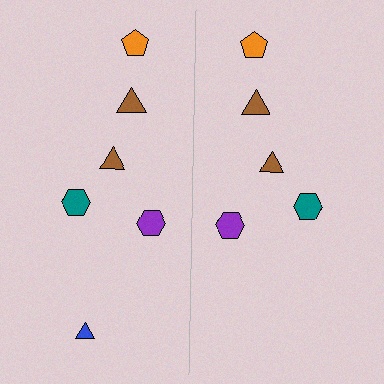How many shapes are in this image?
There are 11 shapes in this image.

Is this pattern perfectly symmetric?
No, the pattern is not perfectly symmetric. A blue triangle is missing from the right side.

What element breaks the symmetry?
A blue triangle is missing from the right side.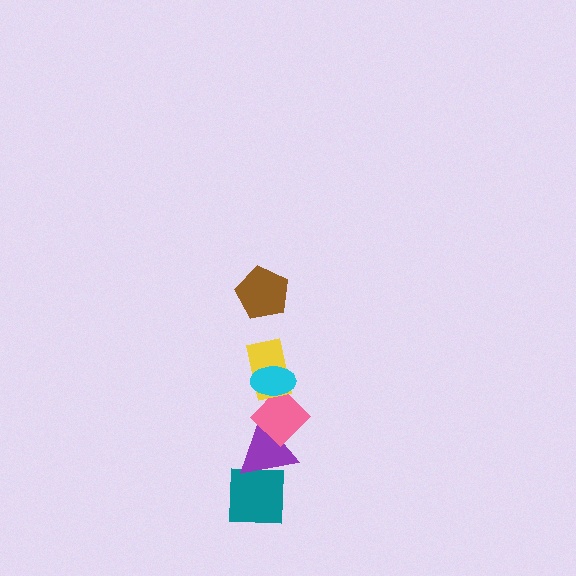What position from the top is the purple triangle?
The purple triangle is 5th from the top.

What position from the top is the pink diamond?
The pink diamond is 4th from the top.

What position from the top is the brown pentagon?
The brown pentagon is 1st from the top.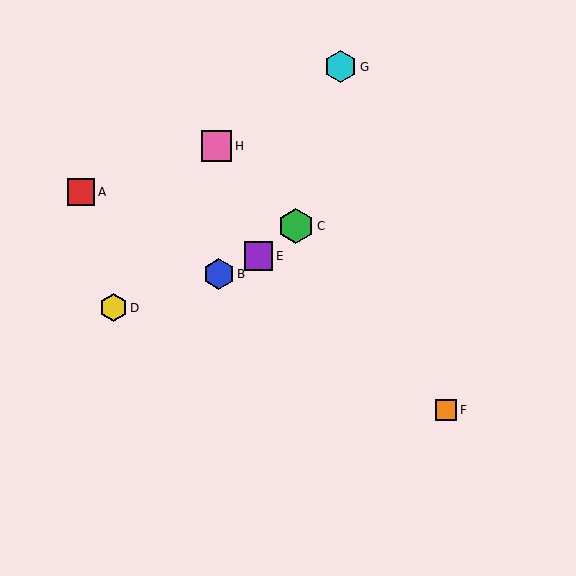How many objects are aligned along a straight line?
3 objects (A, B, F) are aligned along a straight line.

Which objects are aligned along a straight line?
Objects A, B, F are aligned along a straight line.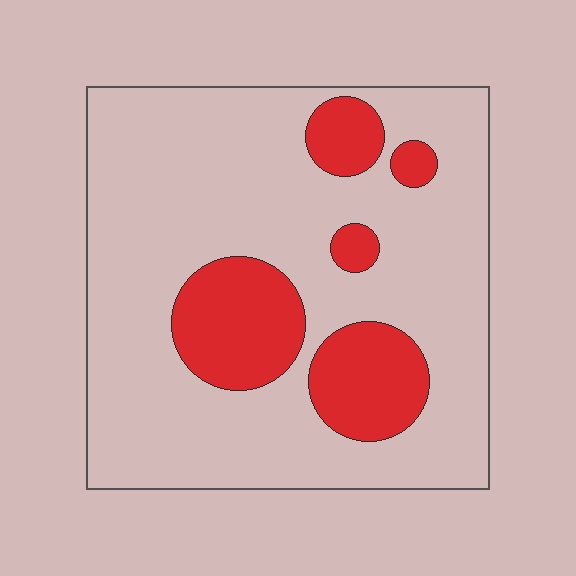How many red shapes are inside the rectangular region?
5.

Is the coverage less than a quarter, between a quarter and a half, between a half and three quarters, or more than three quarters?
Less than a quarter.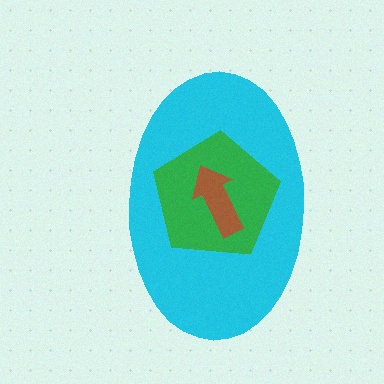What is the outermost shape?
The cyan ellipse.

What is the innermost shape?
The brown arrow.